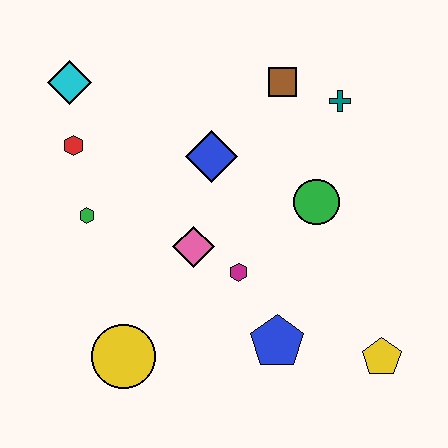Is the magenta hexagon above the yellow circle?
Yes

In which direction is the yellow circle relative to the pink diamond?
The yellow circle is below the pink diamond.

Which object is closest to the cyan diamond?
The red hexagon is closest to the cyan diamond.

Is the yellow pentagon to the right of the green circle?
Yes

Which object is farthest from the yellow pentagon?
The cyan diamond is farthest from the yellow pentagon.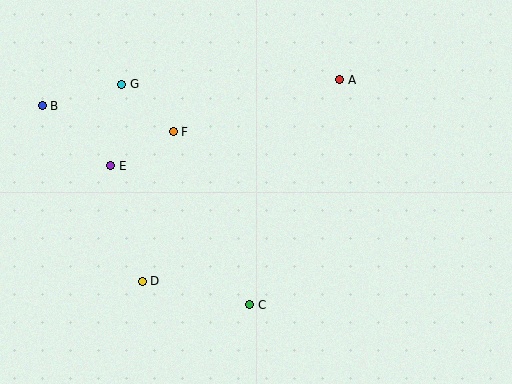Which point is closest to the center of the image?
Point F at (173, 132) is closest to the center.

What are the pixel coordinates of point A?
Point A is at (340, 80).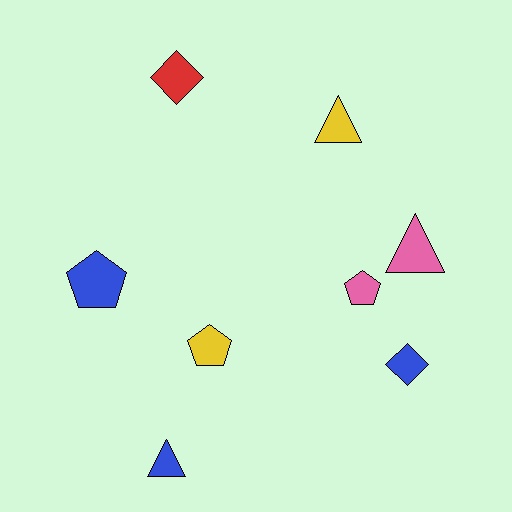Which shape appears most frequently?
Triangle, with 3 objects.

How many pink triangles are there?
There is 1 pink triangle.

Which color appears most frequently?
Blue, with 3 objects.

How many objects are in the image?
There are 8 objects.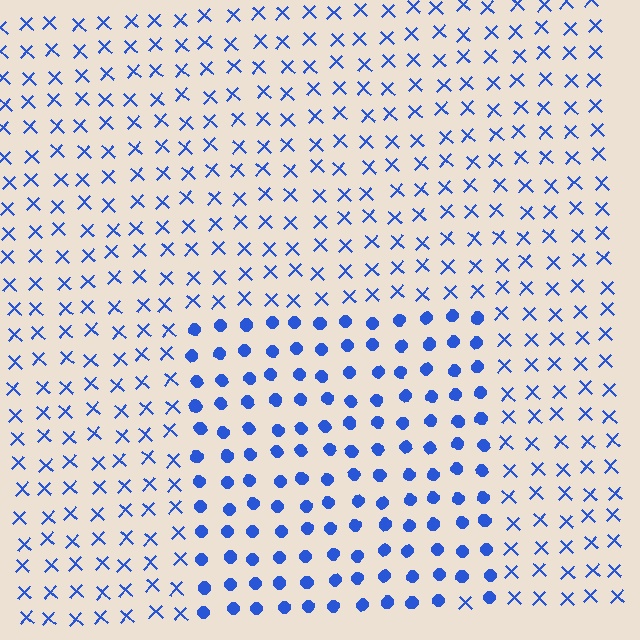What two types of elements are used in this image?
The image uses circles inside the rectangle region and X marks outside it.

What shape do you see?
I see a rectangle.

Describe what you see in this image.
The image is filled with small blue elements arranged in a uniform grid. A rectangle-shaped region contains circles, while the surrounding area contains X marks. The boundary is defined purely by the change in element shape.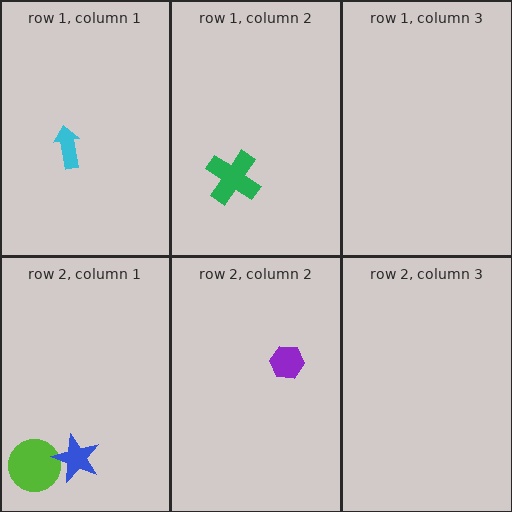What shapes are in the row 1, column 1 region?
The cyan arrow.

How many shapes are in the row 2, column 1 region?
2.